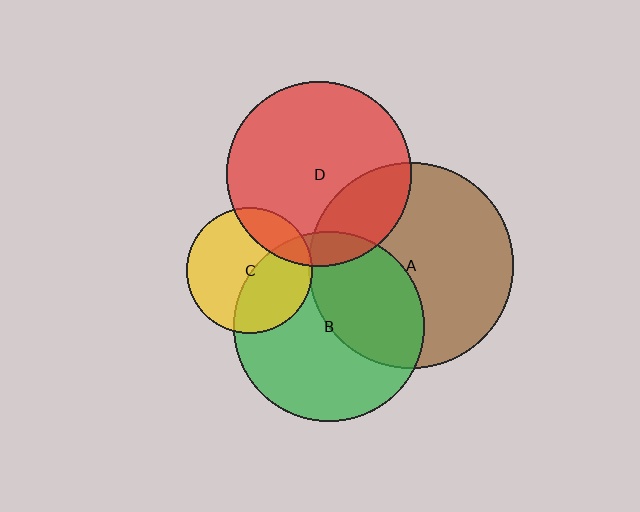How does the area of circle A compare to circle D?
Approximately 1.2 times.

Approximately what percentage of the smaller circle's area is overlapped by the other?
Approximately 5%.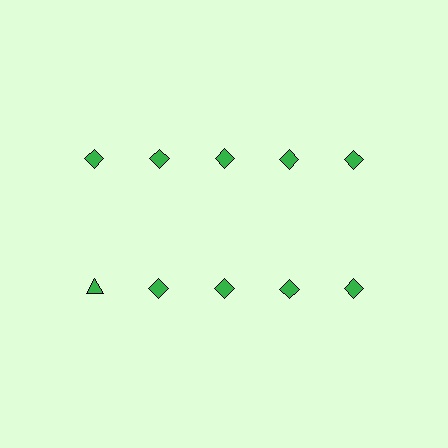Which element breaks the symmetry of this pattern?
The green triangle in the second row, leftmost column breaks the symmetry. All other shapes are green diamonds.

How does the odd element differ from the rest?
It has a different shape: triangle instead of diamond.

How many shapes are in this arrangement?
There are 10 shapes arranged in a grid pattern.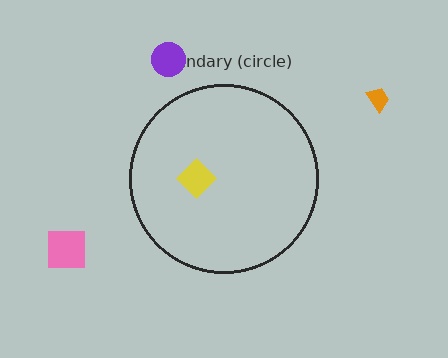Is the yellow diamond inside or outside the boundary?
Inside.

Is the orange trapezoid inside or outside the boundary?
Outside.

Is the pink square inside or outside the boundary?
Outside.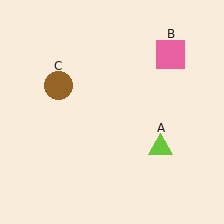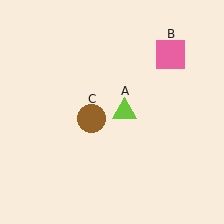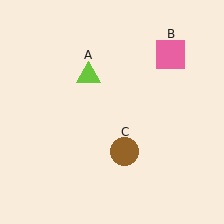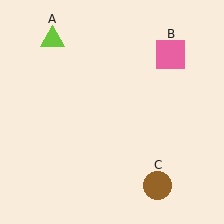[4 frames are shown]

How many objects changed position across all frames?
2 objects changed position: lime triangle (object A), brown circle (object C).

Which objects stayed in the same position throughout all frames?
Pink square (object B) remained stationary.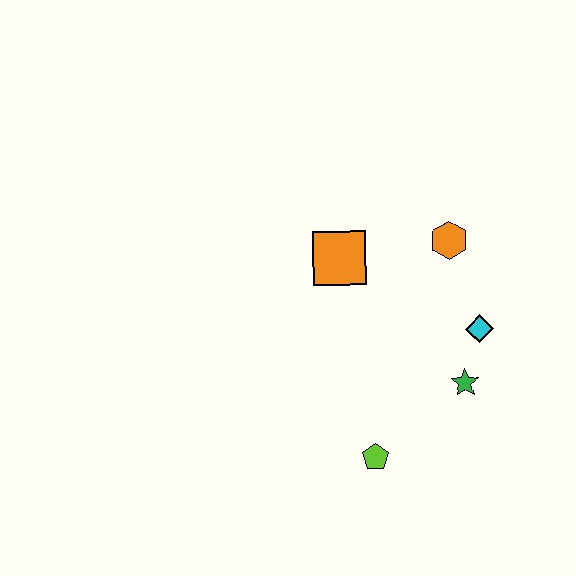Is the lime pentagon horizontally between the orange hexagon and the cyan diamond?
No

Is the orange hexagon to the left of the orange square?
No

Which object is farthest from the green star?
The orange square is farthest from the green star.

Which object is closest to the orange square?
The orange hexagon is closest to the orange square.